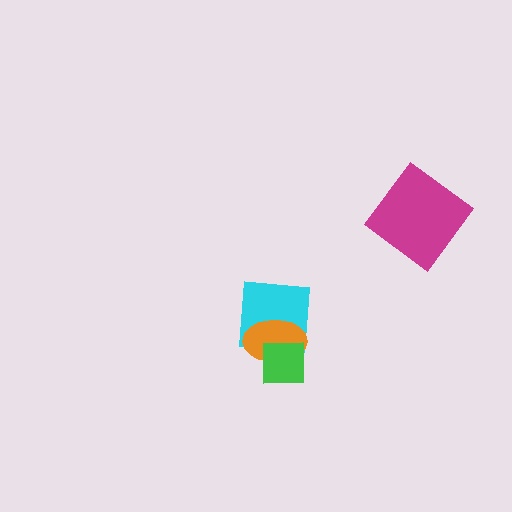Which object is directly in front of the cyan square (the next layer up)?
The orange ellipse is directly in front of the cyan square.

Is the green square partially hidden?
No, no other shape covers it.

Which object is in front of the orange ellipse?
The green square is in front of the orange ellipse.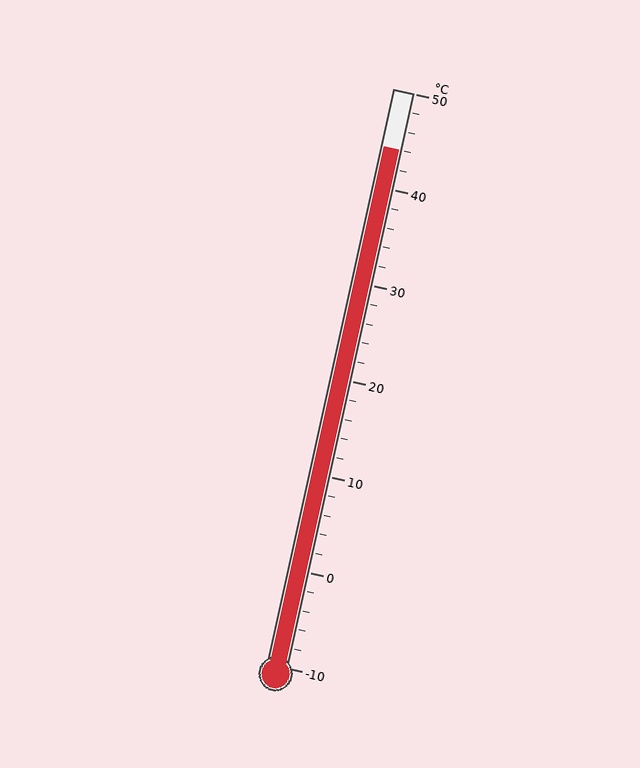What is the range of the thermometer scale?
The thermometer scale ranges from -10°C to 50°C.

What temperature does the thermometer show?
The thermometer shows approximately 44°C.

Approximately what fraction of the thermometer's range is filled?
The thermometer is filled to approximately 90% of its range.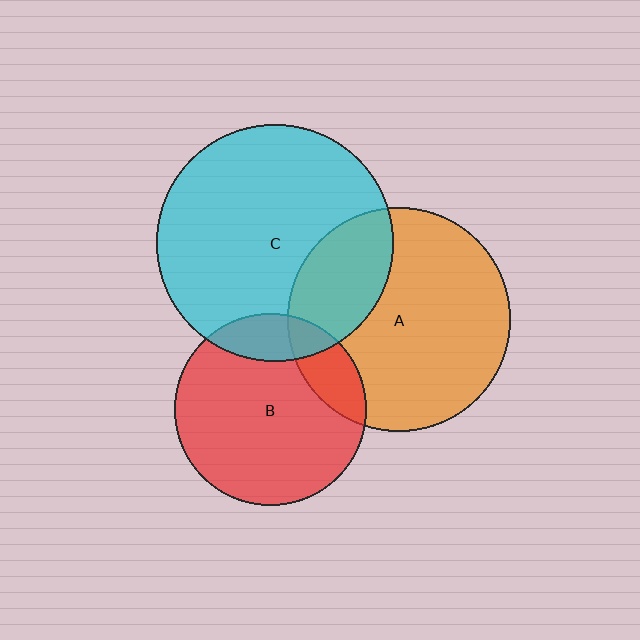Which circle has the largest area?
Circle C (cyan).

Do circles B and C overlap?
Yes.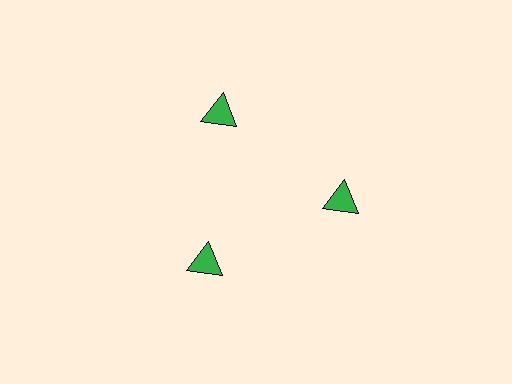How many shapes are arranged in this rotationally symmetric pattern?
There are 3 shapes, arranged in 3 groups of 1.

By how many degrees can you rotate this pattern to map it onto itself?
The pattern maps onto itself every 120 degrees of rotation.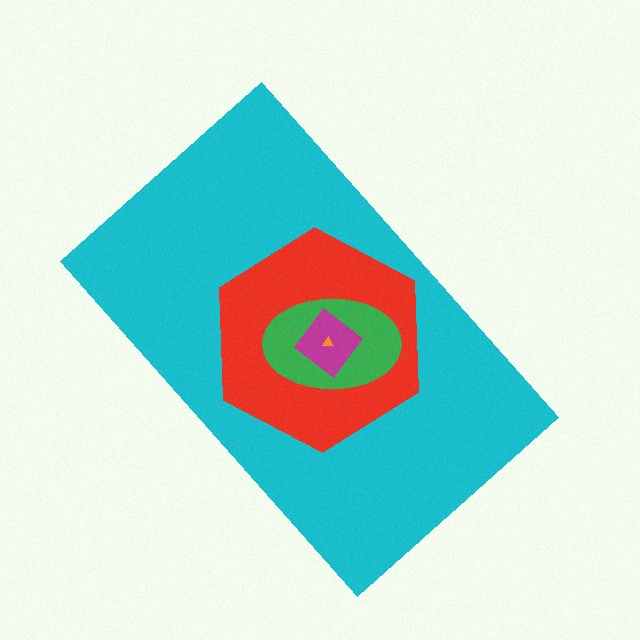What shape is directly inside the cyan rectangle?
The red hexagon.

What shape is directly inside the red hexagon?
The green ellipse.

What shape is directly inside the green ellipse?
The magenta diamond.